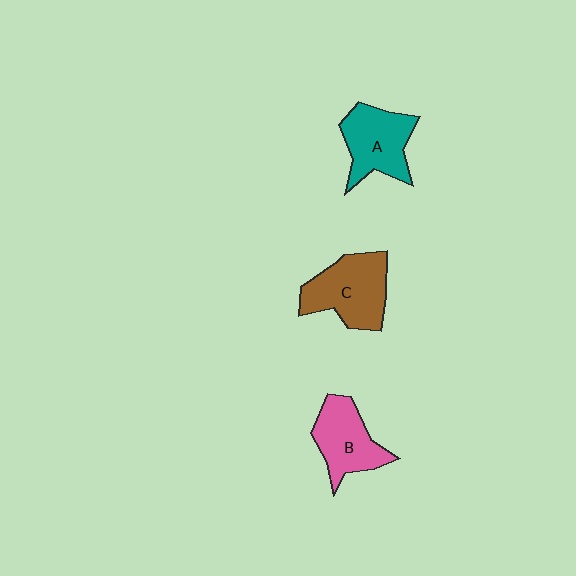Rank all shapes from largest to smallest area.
From largest to smallest: C (brown), A (teal), B (pink).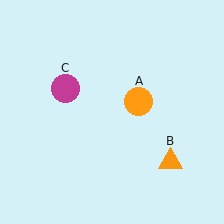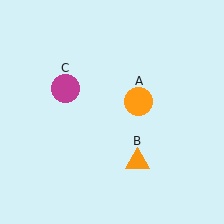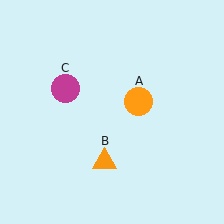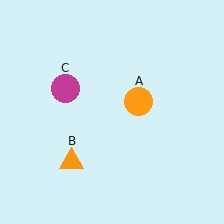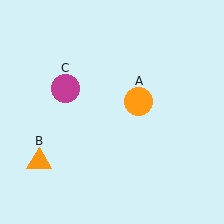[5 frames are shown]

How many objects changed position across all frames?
1 object changed position: orange triangle (object B).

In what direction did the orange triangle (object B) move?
The orange triangle (object B) moved left.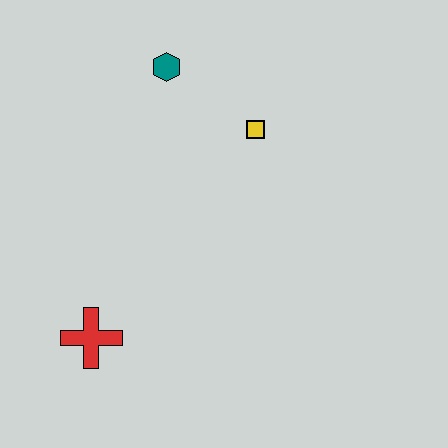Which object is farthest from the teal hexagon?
The red cross is farthest from the teal hexagon.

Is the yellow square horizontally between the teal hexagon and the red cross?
No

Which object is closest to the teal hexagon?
The yellow square is closest to the teal hexagon.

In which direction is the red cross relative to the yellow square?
The red cross is below the yellow square.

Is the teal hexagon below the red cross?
No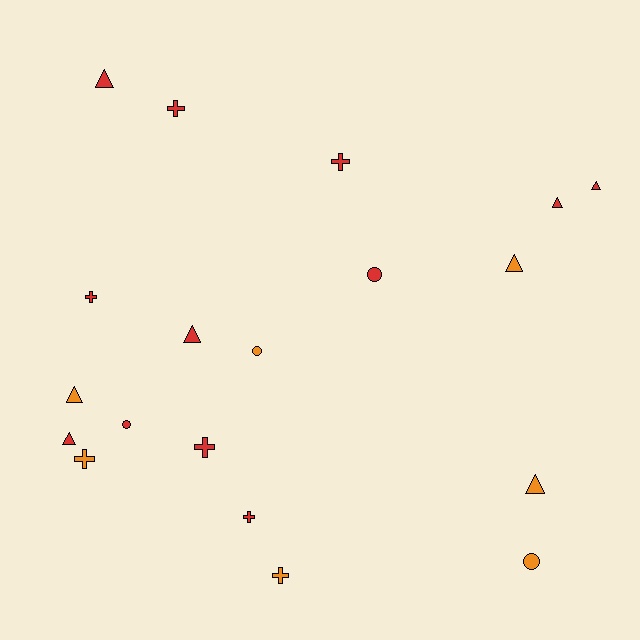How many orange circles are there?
There are 2 orange circles.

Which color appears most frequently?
Red, with 12 objects.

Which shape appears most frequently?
Triangle, with 8 objects.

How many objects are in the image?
There are 19 objects.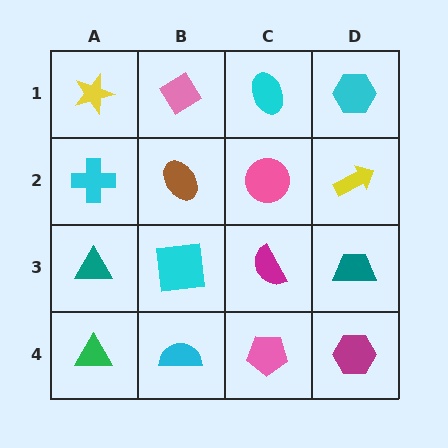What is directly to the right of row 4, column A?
A cyan semicircle.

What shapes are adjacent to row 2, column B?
A pink diamond (row 1, column B), a cyan square (row 3, column B), a cyan cross (row 2, column A), a pink circle (row 2, column C).